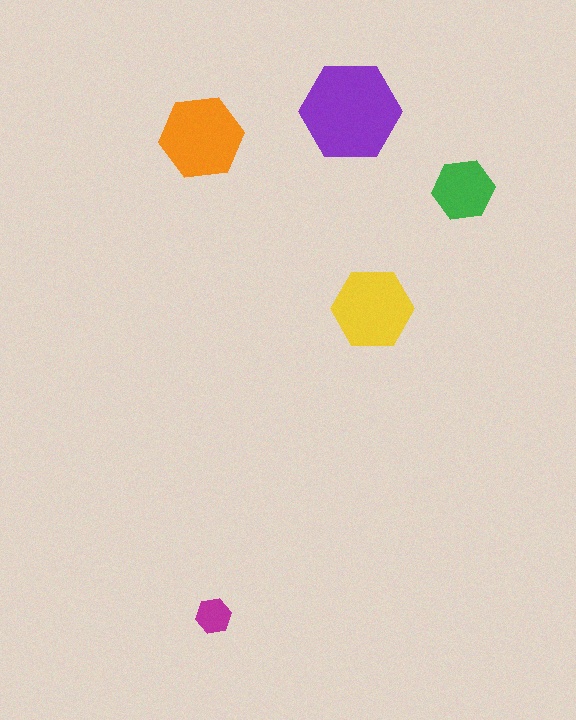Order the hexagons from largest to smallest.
the purple one, the orange one, the yellow one, the green one, the magenta one.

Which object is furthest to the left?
The orange hexagon is leftmost.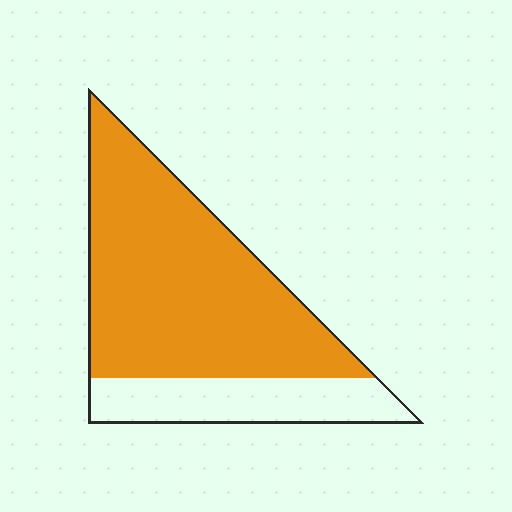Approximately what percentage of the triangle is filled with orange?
Approximately 75%.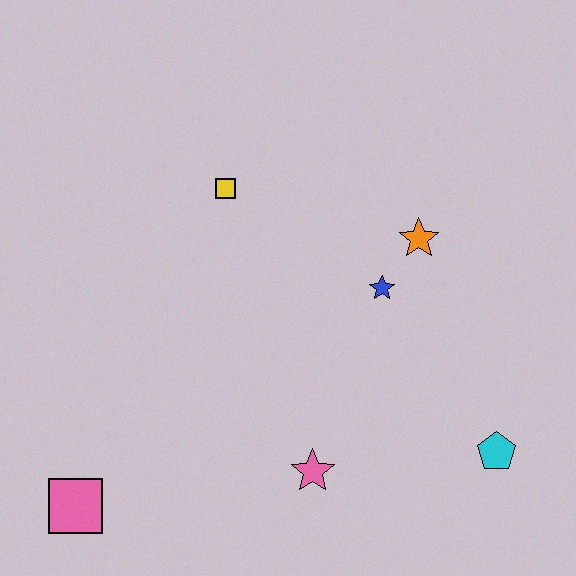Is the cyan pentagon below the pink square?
No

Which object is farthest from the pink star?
The yellow square is farthest from the pink star.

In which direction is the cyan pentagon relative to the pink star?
The cyan pentagon is to the right of the pink star.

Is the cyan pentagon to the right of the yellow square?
Yes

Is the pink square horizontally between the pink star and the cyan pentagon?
No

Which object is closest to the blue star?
The orange star is closest to the blue star.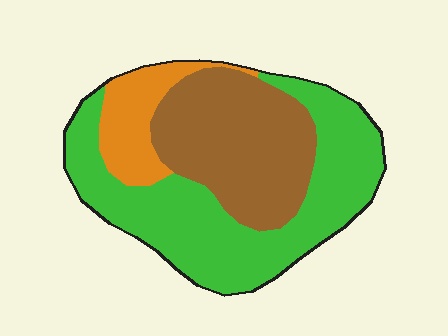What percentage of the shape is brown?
Brown covers about 35% of the shape.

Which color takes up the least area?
Orange, at roughly 15%.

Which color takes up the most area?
Green, at roughly 50%.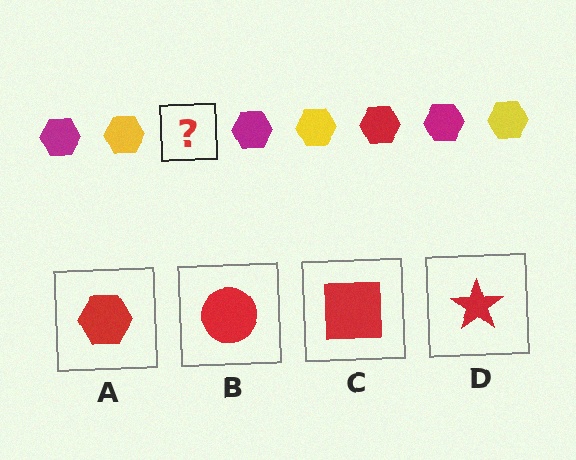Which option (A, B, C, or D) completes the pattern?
A.